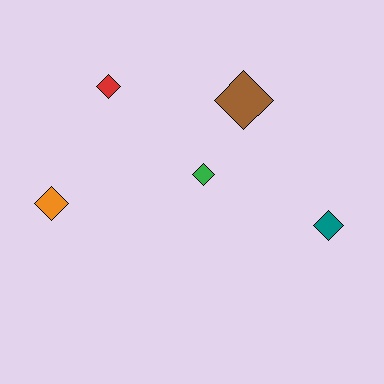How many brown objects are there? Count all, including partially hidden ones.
There is 1 brown object.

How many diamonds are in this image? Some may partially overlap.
There are 5 diamonds.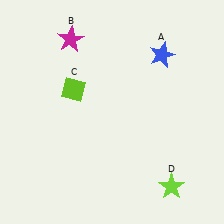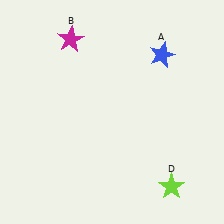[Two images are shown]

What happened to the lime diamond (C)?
The lime diamond (C) was removed in Image 2. It was in the top-left area of Image 1.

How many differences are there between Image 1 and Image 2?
There is 1 difference between the two images.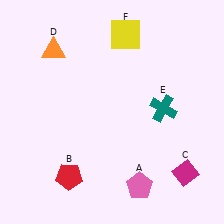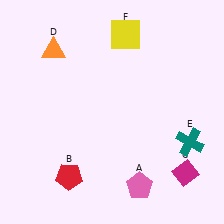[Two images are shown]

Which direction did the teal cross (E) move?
The teal cross (E) moved down.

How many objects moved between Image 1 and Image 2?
1 object moved between the two images.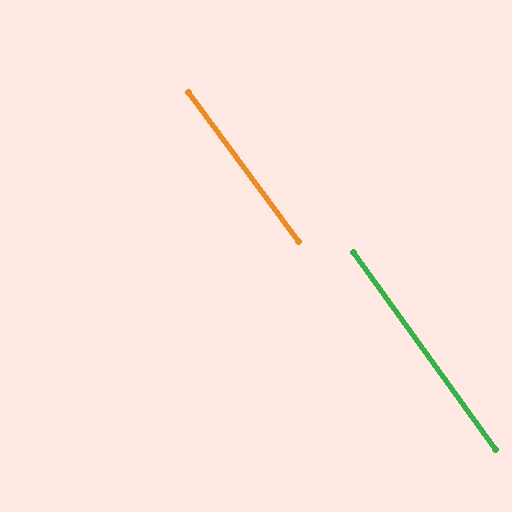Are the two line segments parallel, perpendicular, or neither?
Parallel — their directions differ by only 0.6°.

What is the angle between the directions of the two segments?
Approximately 1 degree.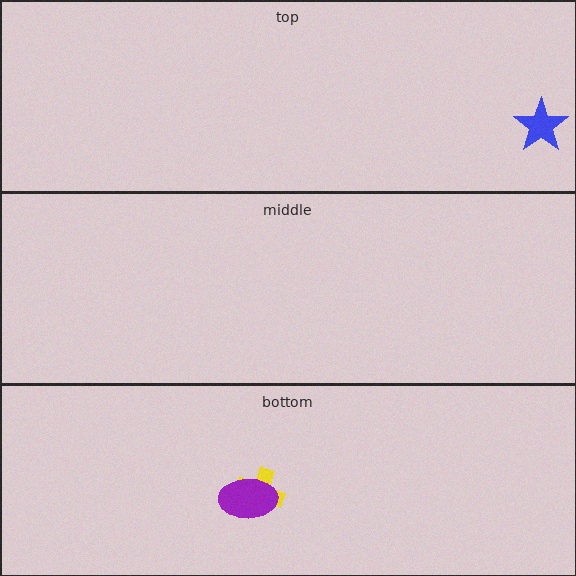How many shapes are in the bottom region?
2.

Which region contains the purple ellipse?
The bottom region.